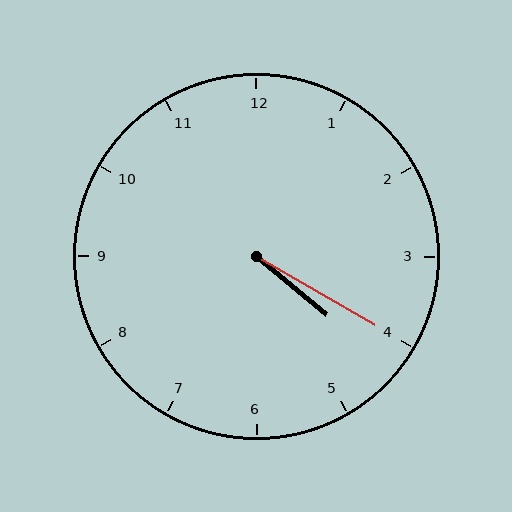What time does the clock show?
4:20.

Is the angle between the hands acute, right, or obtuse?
It is acute.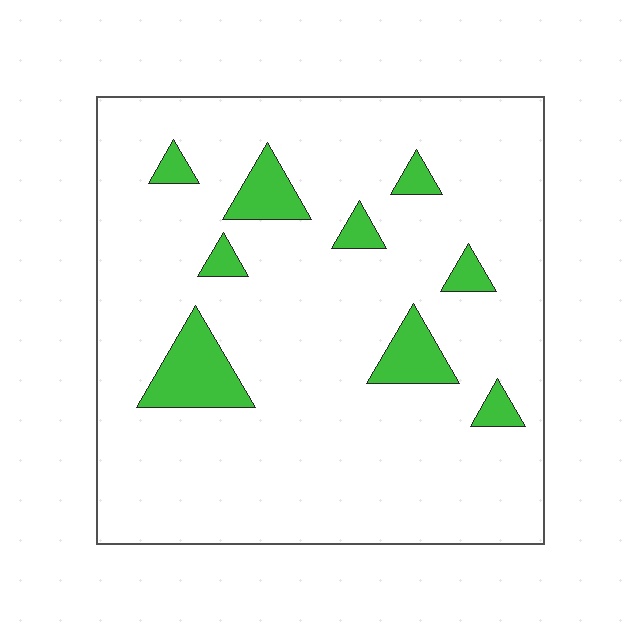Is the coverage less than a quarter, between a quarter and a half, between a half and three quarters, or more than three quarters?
Less than a quarter.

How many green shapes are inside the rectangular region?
9.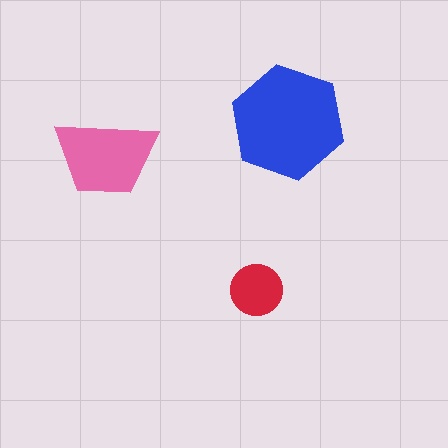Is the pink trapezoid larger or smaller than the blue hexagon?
Smaller.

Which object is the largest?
The blue hexagon.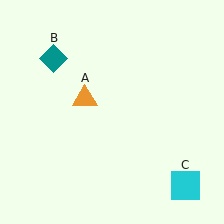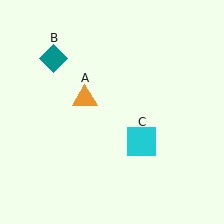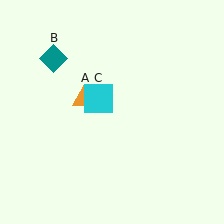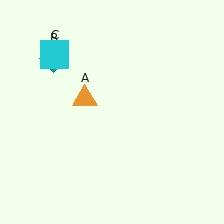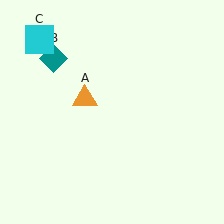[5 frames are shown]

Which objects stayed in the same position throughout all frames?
Orange triangle (object A) and teal diamond (object B) remained stationary.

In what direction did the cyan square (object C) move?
The cyan square (object C) moved up and to the left.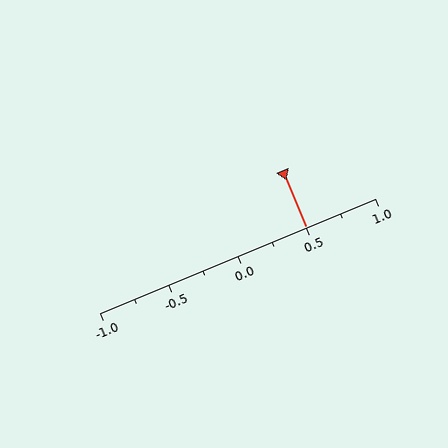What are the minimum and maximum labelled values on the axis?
The axis runs from -1.0 to 1.0.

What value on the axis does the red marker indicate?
The marker indicates approximately 0.5.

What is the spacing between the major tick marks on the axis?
The major ticks are spaced 0.5 apart.